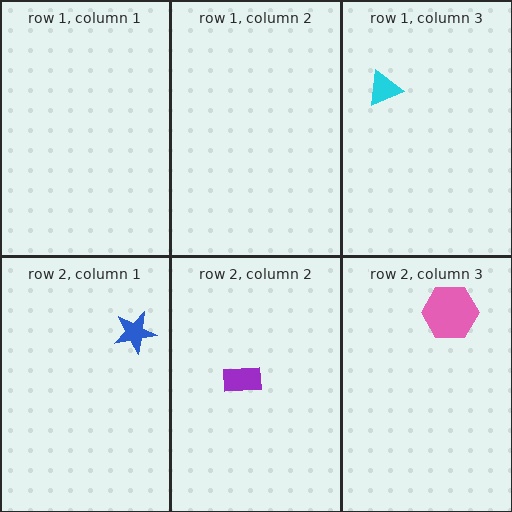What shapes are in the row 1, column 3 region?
The cyan triangle.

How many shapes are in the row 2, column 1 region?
1.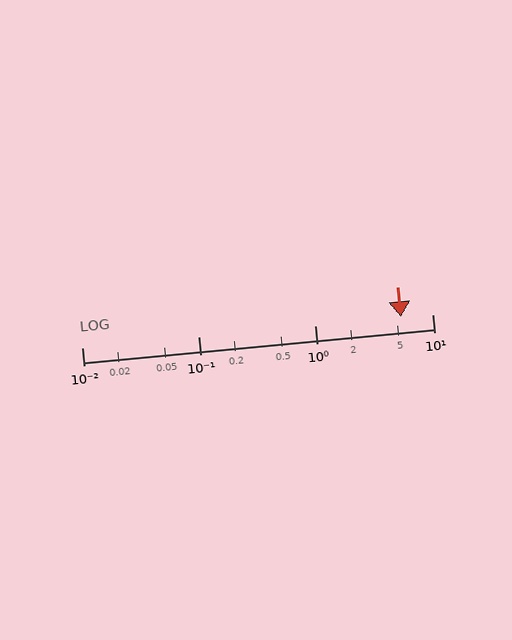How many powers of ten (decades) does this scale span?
The scale spans 3 decades, from 0.01 to 10.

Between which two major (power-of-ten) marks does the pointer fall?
The pointer is between 1 and 10.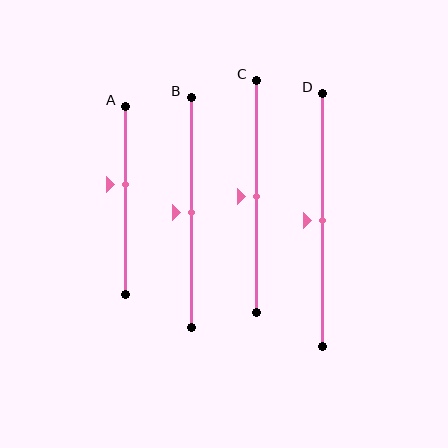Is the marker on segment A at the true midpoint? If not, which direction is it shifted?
No, the marker on segment A is shifted upward by about 9% of the segment length.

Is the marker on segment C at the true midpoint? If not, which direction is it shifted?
Yes, the marker on segment C is at the true midpoint.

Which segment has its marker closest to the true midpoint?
Segment B has its marker closest to the true midpoint.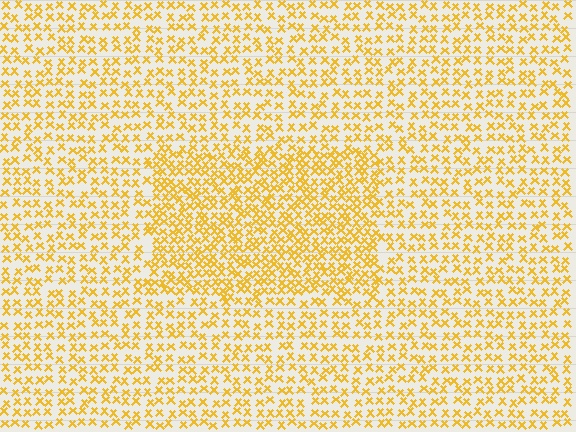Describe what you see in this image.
The image contains small yellow elements arranged at two different densities. A rectangle-shaped region is visible where the elements are more densely packed than the surrounding area.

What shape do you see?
I see a rectangle.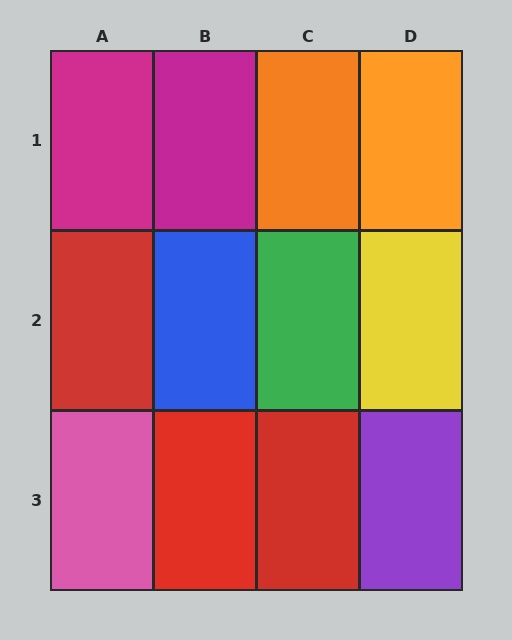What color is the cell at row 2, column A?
Red.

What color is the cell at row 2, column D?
Yellow.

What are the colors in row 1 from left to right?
Magenta, magenta, orange, orange.